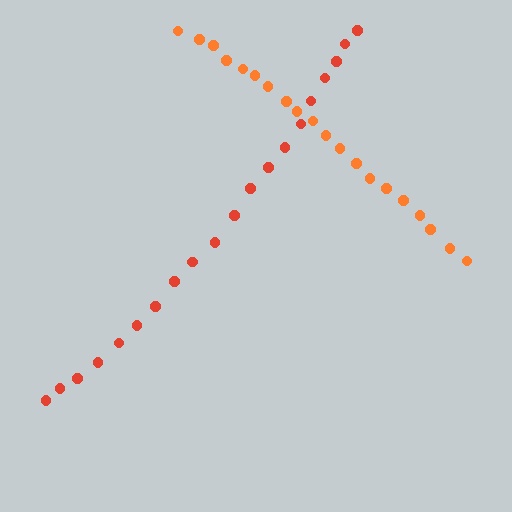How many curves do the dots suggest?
There are 2 distinct paths.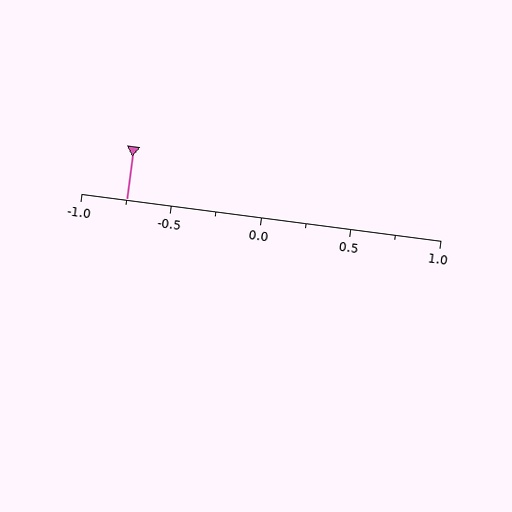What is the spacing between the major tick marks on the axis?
The major ticks are spaced 0.5 apart.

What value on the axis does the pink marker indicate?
The marker indicates approximately -0.75.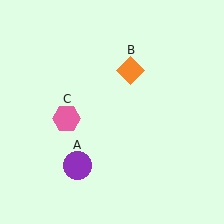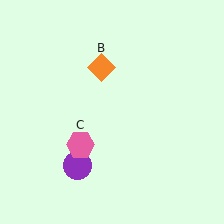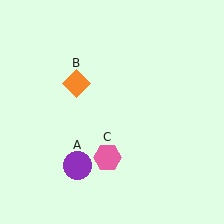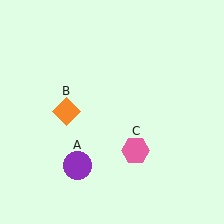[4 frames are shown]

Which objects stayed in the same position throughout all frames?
Purple circle (object A) remained stationary.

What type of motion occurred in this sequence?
The orange diamond (object B), pink hexagon (object C) rotated counterclockwise around the center of the scene.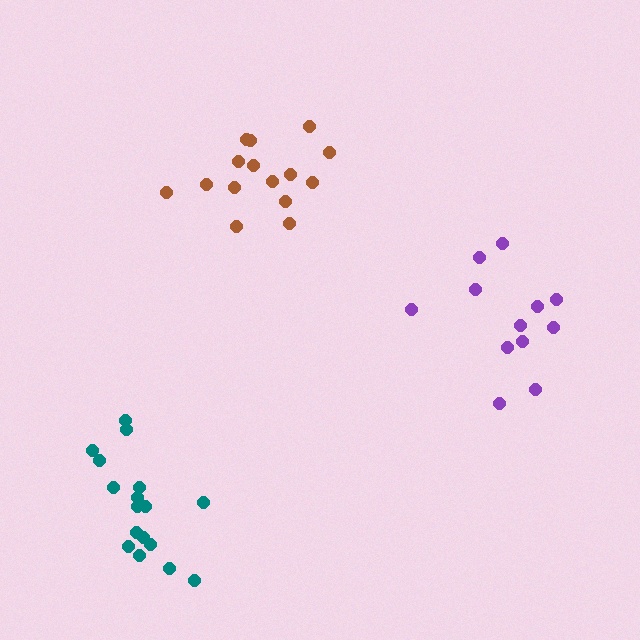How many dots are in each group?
Group 1: 12 dots, Group 2: 17 dots, Group 3: 15 dots (44 total).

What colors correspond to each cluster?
The clusters are colored: purple, teal, brown.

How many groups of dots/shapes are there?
There are 3 groups.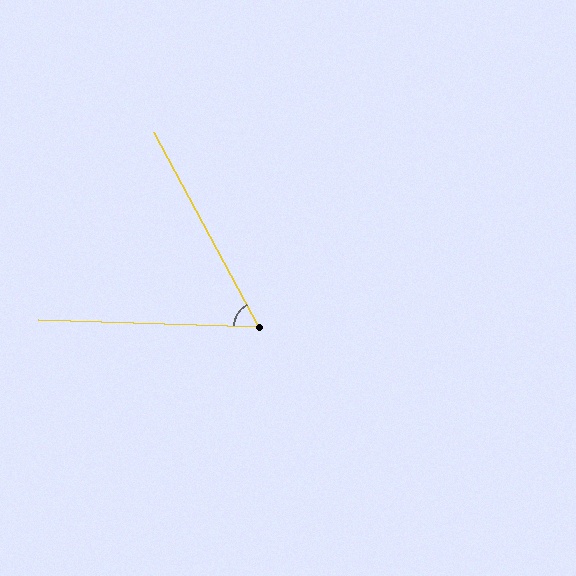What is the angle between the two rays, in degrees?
Approximately 60 degrees.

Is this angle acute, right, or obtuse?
It is acute.